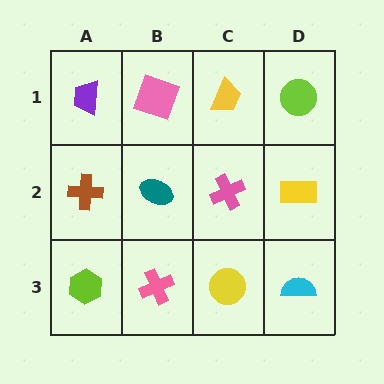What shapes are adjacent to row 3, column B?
A teal ellipse (row 2, column B), a lime hexagon (row 3, column A), a yellow circle (row 3, column C).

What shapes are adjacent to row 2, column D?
A lime circle (row 1, column D), a cyan semicircle (row 3, column D), a pink cross (row 2, column C).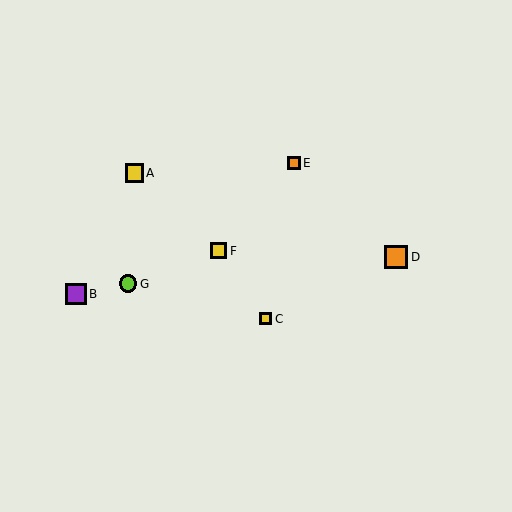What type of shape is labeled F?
Shape F is a yellow square.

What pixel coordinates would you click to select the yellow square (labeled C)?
Click at (265, 319) to select the yellow square C.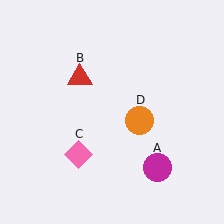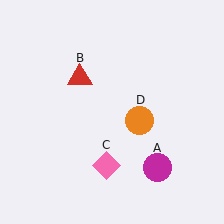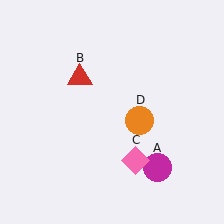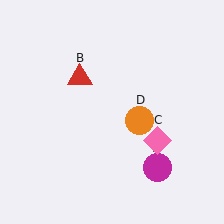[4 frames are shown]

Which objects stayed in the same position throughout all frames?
Magenta circle (object A) and red triangle (object B) and orange circle (object D) remained stationary.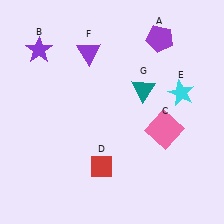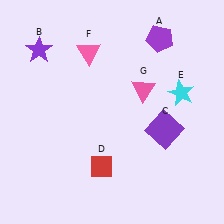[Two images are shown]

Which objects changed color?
C changed from pink to purple. F changed from purple to pink. G changed from teal to pink.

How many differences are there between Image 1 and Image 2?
There are 3 differences between the two images.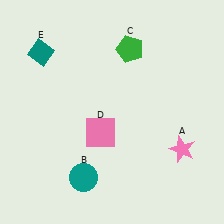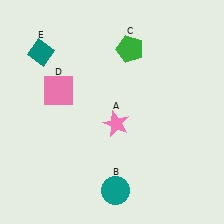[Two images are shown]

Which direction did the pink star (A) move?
The pink star (A) moved left.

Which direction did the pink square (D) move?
The pink square (D) moved up.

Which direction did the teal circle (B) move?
The teal circle (B) moved right.